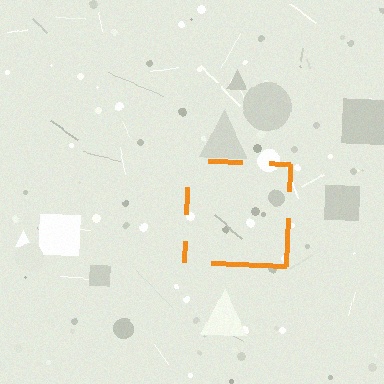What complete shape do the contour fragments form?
The contour fragments form a square.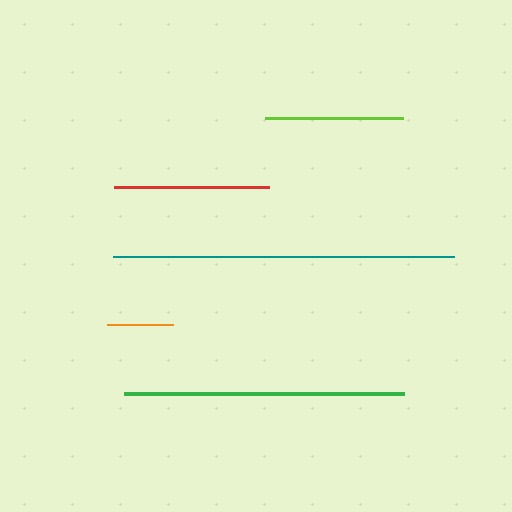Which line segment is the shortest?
The orange line is the shortest at approximately 67 pixels.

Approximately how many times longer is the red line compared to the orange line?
The red line is approximately 2.3 times the length of the orange line.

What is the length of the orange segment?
The orange segment is approximately 67 pixels long.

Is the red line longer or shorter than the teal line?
The teal line is longer than the red line.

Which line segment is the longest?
The teal line is the longest at approximately 341 pixels.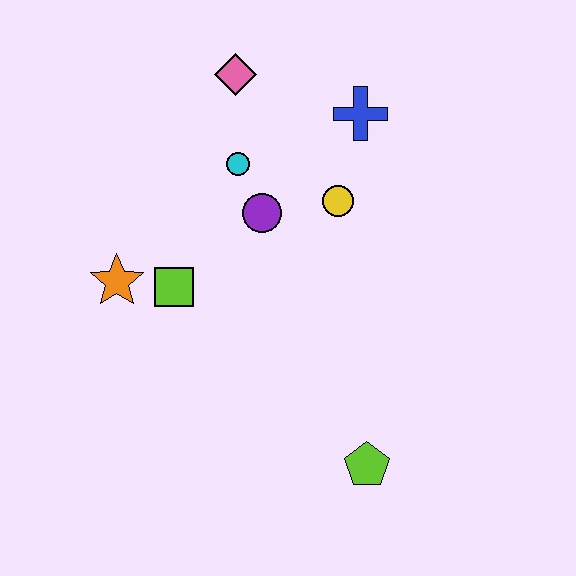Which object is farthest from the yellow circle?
The lime pentagon is farthest from the yellow circle.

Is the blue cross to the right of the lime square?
Yes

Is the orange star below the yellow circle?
Yes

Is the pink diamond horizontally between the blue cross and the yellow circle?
No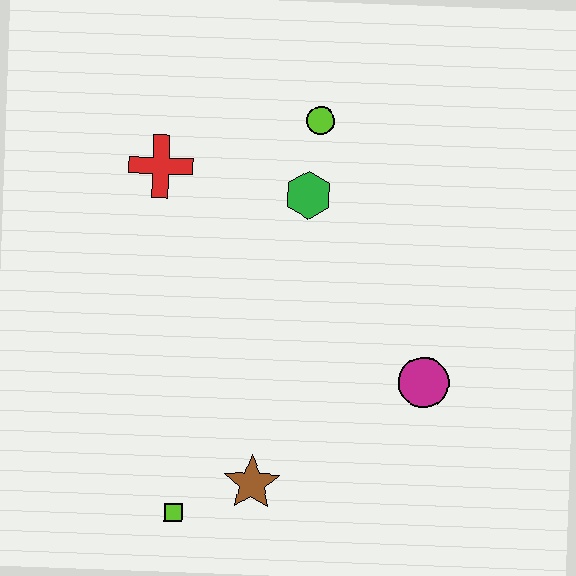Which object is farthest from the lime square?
The lime circle is farthest from the lime square.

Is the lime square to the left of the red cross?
No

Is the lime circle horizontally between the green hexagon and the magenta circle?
Yes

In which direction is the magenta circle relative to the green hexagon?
The magenta circle is below the green hexagon.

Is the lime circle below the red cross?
No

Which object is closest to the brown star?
The lime square is closest to the brown star.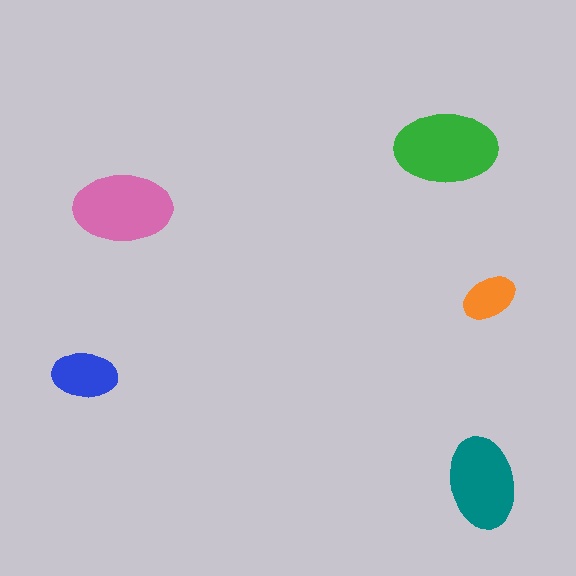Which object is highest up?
The green ellipse is topmost.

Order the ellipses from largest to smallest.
the green one, the pink one, the teal one, the blue one, the orange one.